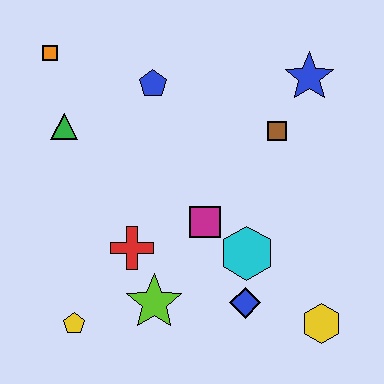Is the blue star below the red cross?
No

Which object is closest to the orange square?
The green triangle is closest to the orange square.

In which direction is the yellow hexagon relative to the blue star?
The yellow hexagon is below the blue star.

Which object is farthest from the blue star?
The yellow pentagon is farthest from the blue star.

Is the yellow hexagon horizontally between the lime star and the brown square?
No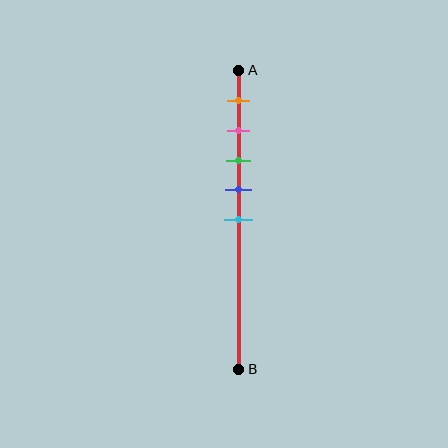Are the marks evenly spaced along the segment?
Yes, the marks are approximately evenly spaced.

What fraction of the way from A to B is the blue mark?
The blue mark is approximately 40% (0.4) of the way from A to B.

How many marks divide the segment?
There are 5 marks dividing the segment.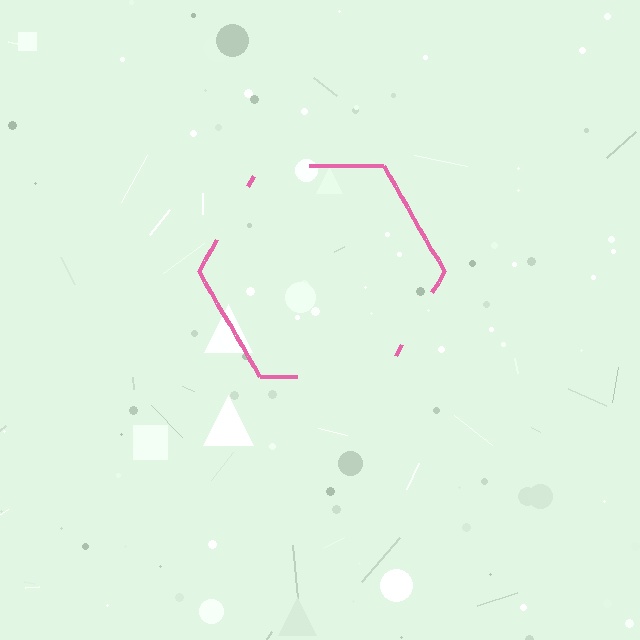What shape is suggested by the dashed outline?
The dashed outline suggests a hexagon.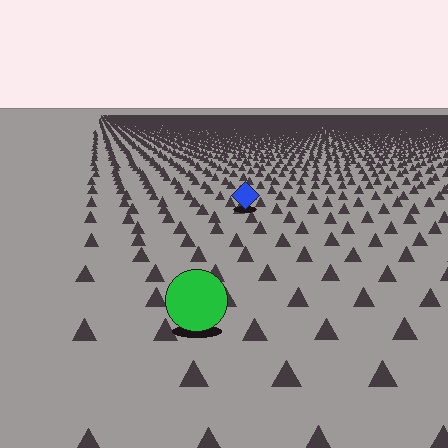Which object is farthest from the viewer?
The blue diamond is farthest from the viewer. It appears smaller and the ground texture around it is denser.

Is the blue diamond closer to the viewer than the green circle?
No. The green circle is closer — you can tell from the texture gradient: the ground texture is coarser near it.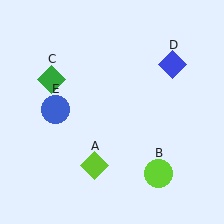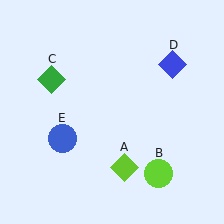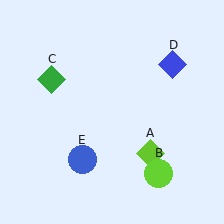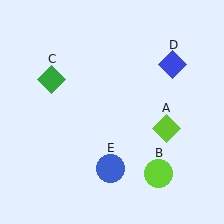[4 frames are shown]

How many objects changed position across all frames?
2 objects changed position: lime diamond (object A), blue circle (object E).